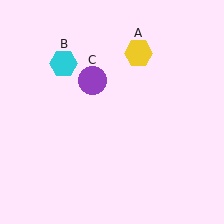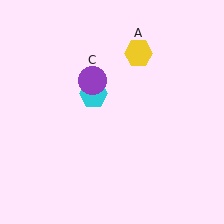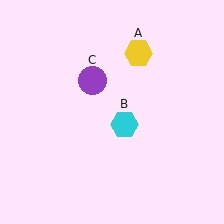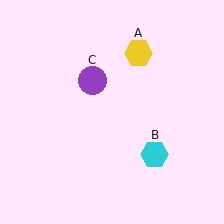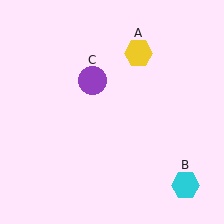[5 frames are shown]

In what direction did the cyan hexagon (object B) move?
The cyan hexagon (object B) moved down and to the right.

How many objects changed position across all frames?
1 object changed position: cyan hexagon (object B).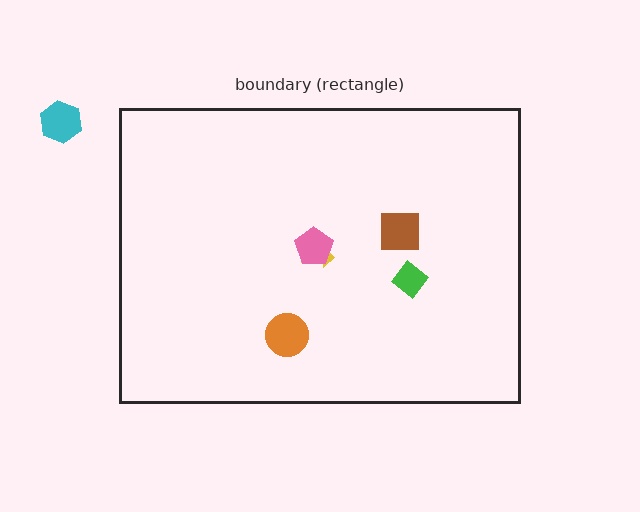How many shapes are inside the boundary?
5 inside, 1 outside.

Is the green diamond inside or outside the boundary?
Inside.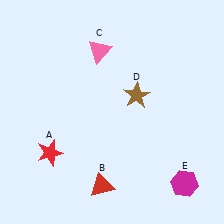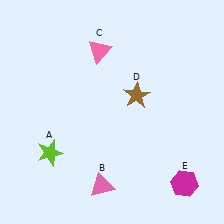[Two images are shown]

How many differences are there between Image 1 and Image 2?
There are 2 differences between the two images.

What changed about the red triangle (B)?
In Image 1, B is red. In Image 2, it changed to pink.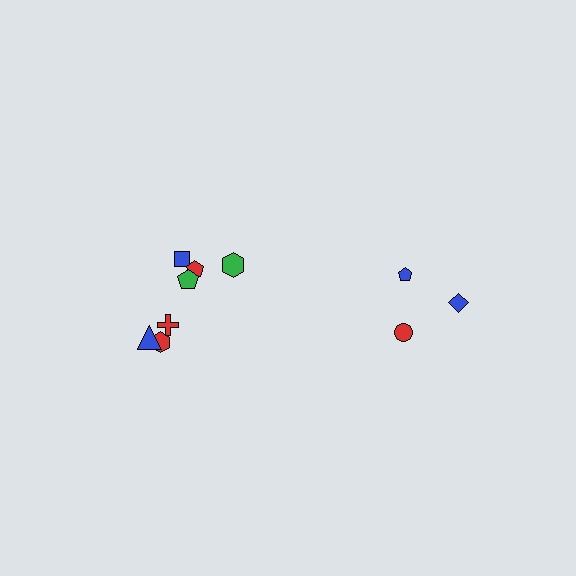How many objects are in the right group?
There are 3 objects.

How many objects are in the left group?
There are 7 objects.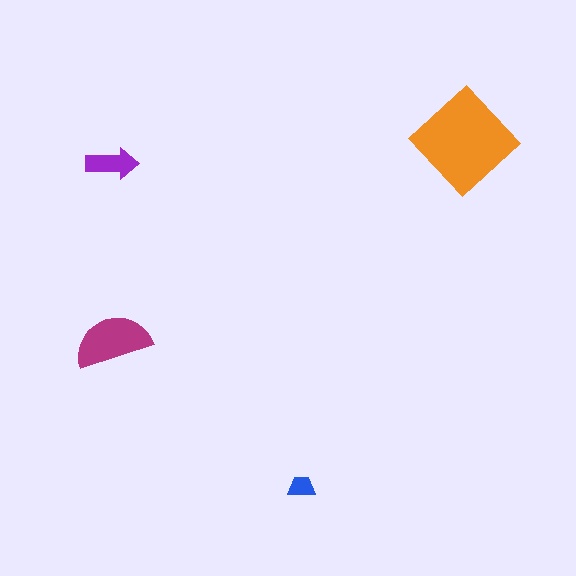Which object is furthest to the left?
The magenta semicircle is leftmost.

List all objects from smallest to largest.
The blue trapezoid, the purple arrow, the magenta semicircle, the orange diamond.